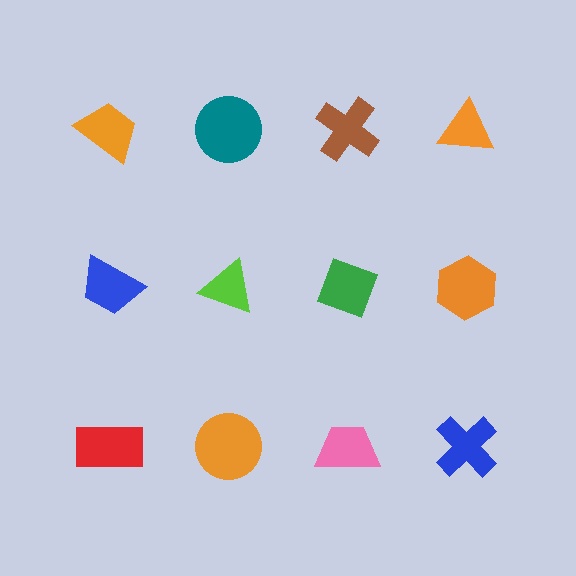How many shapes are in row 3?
4 shapes.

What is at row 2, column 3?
A green diamond.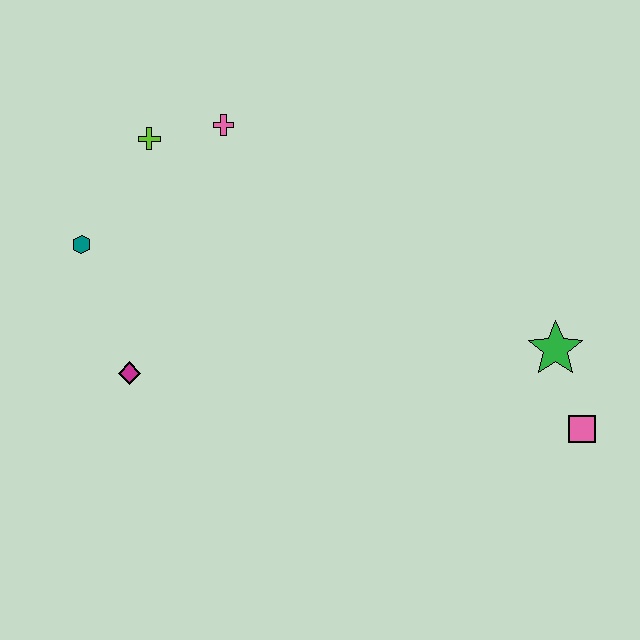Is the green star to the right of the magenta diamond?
Yes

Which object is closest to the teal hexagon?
The lime cross is closest to the teal hexagon.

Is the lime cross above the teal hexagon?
Yes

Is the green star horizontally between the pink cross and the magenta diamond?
No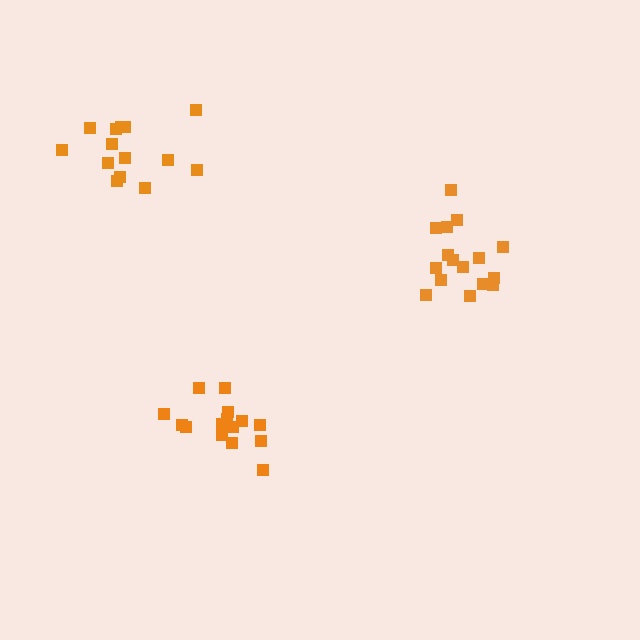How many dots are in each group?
Group 1: 15 dots, Group 2: 16 dots, Group 3: 14 dots (45 total).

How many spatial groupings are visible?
There are 3 spatial groupings.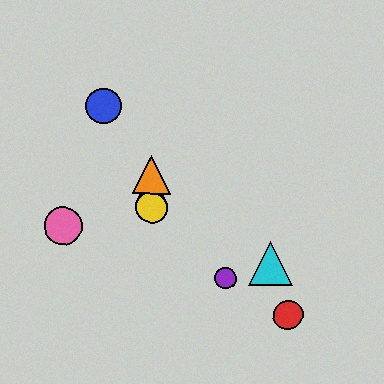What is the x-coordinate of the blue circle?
The blue circle is at x≈104.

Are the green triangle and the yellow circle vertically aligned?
Yes, both are at x≈152.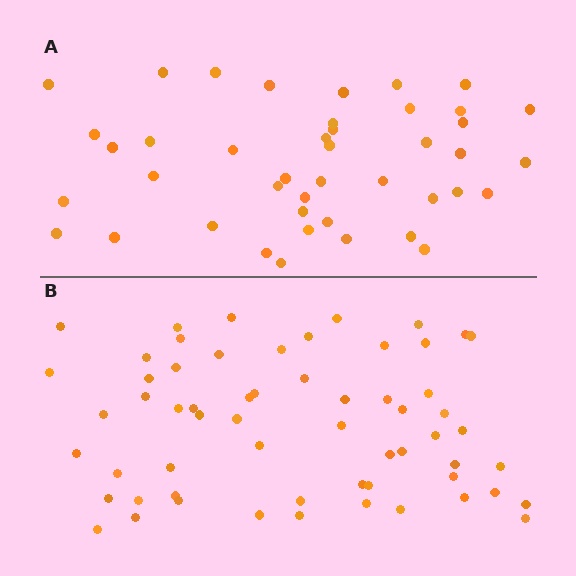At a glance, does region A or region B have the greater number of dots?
Region B (the bottom region) has more dots.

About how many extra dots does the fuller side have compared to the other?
Region B has approximately 15 more dots than region A.